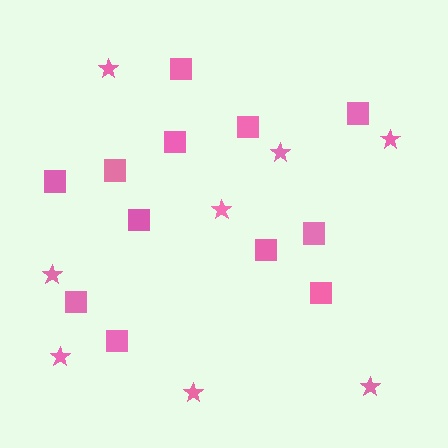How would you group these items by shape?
There are 2 groups: one group of stars (8) and one group of squares (12).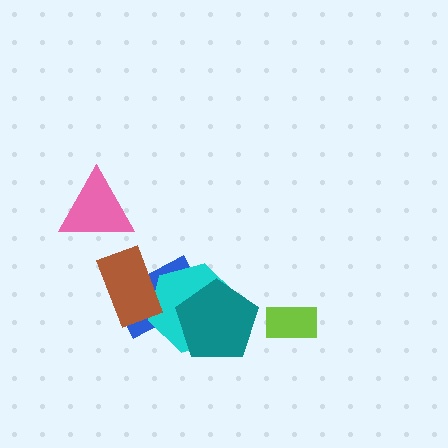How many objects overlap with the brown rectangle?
2 objects overlap with the brown rectangle.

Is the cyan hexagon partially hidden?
Yes, it is partially covered by another shape.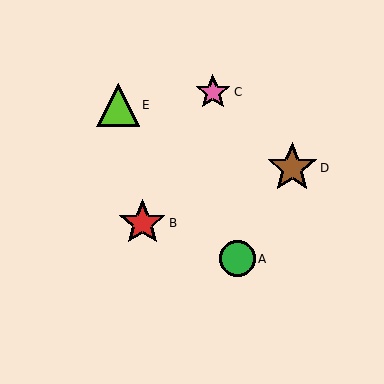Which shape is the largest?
The brown star (labeled D) is the largest.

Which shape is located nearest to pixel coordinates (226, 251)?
The green circle (labeled A) at (238, 259) is nearest to that location.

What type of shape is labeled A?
Shape A is a green circle.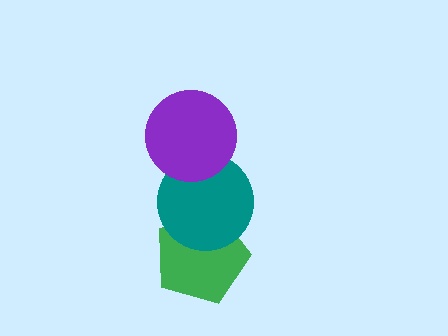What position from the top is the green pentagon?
The green pentagon is 3rd from the top.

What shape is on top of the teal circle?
The purple circle is on top of the teal circle.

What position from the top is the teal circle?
The teal circle is 2nd from the top.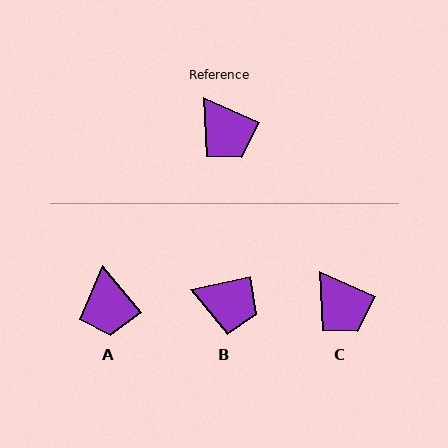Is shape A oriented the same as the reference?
No, it is off by about 26 degrees.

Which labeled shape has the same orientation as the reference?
C.